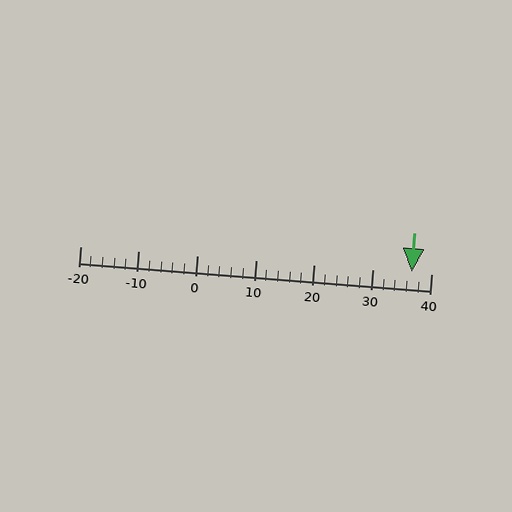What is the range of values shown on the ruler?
The ruler shows values from -20 to 40.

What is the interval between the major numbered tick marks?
The major tick marks are spaced 10 units apart.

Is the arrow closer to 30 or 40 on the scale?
The arrow is closer to 40.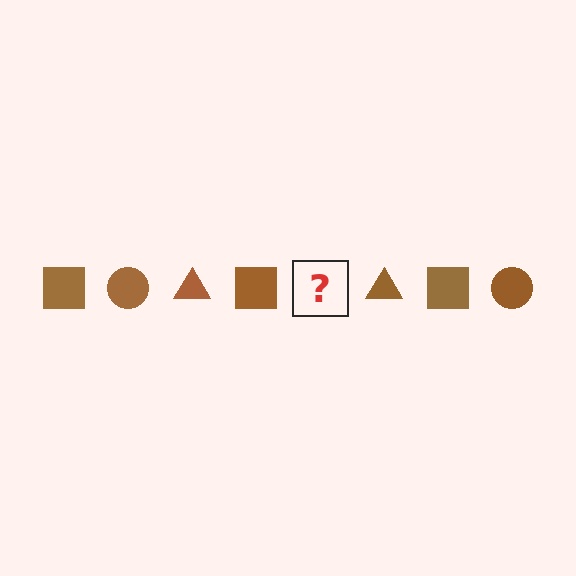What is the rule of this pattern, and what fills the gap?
The rule is that the pattern cycles through square, circle, triangle shapes in brown. The gap should be filled with a brown circle.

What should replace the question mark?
The question mark should be replaced with a brown circle.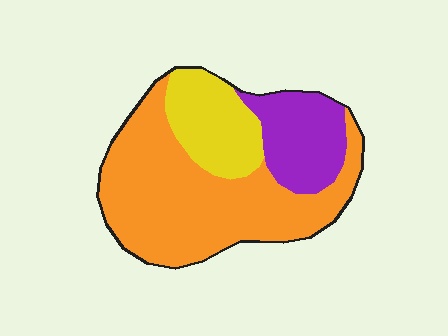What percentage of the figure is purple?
Purple covers about 20% of the figure.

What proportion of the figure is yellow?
Yellow covers about 20% of the figure.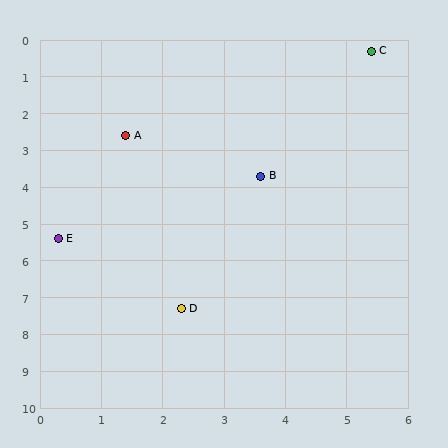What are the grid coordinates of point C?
Point C is at approximately (5.4, 0.3).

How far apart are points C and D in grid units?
Points C and D are about 7.7 grid units apart.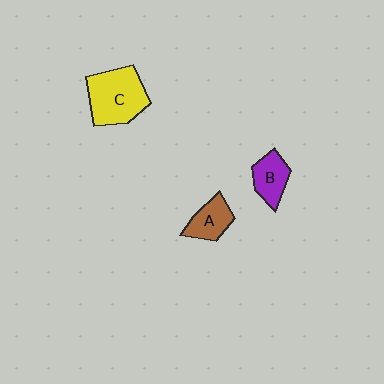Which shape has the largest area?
Shape C (yellow).